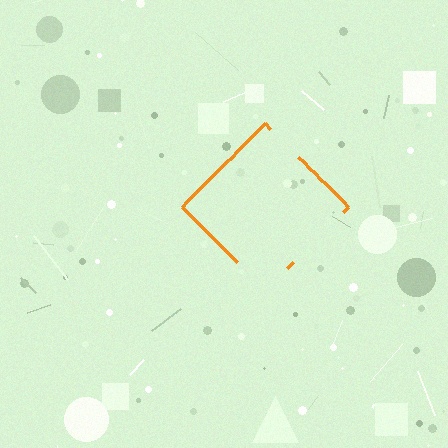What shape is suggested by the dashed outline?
The dashed outline suggests a diamond.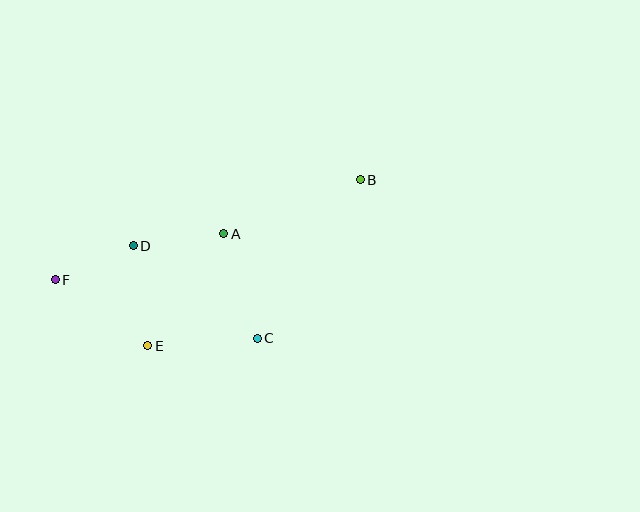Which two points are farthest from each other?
Points B and F are farthest from each other.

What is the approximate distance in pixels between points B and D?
The distance between B and D is approximately 236 pixels.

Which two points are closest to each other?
Points D and F are closest to each other.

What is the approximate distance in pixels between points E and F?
The distance between E and F is approximately 113 pixels.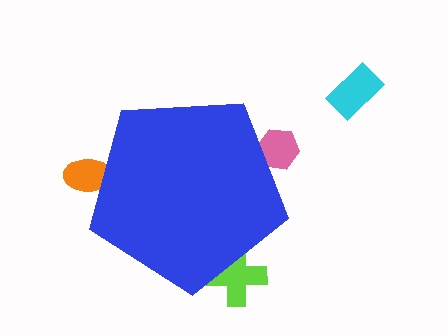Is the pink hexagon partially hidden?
Yes, the pink hexagon is partially hidden behind the blue pentagon.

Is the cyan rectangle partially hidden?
No, the cyan rectangle is fully visible.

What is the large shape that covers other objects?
A blue pentagon.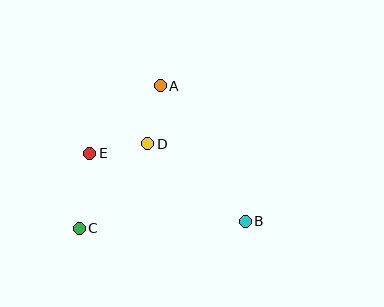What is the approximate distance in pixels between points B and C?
The distance between B and C is approximately 166 pixels.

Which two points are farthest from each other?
Points B and E are farthest from each other.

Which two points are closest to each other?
Points D and E are closest to each other.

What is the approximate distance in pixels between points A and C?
The distance between A and C is approximately 164 pixels.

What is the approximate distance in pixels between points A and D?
The distance between A and D is approximately 59 pixels.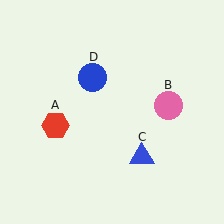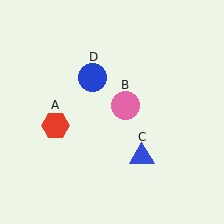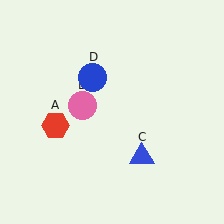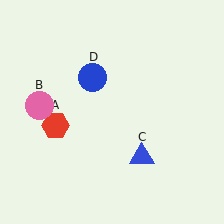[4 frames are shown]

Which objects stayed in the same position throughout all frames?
Red hexagon (object A) and blue triangle (object C) and blue circle (object D) remained stationary.